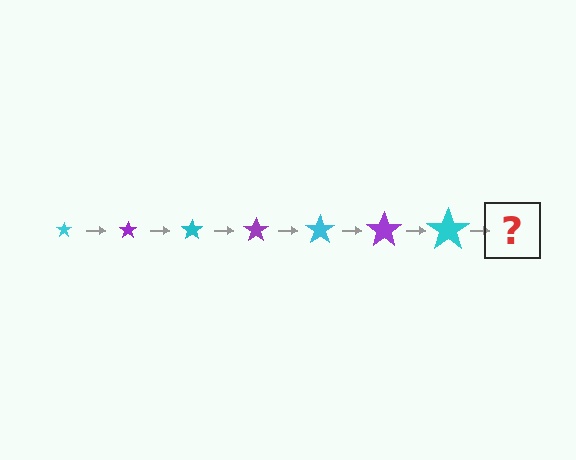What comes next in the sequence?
The next element should be a purple star, larger than the previous one.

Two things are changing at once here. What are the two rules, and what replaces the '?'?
The two rules are that the star grows larger each step and the color cycles through cyan and purple. The '?' should be a purple star, larger than the previous one.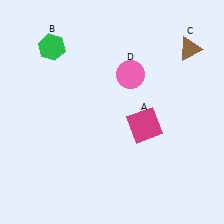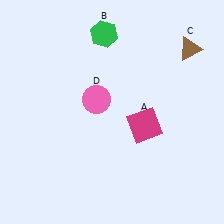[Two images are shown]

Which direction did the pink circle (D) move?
The pink circle (D) moved left.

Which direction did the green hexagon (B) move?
The green hexagon (B) moved right.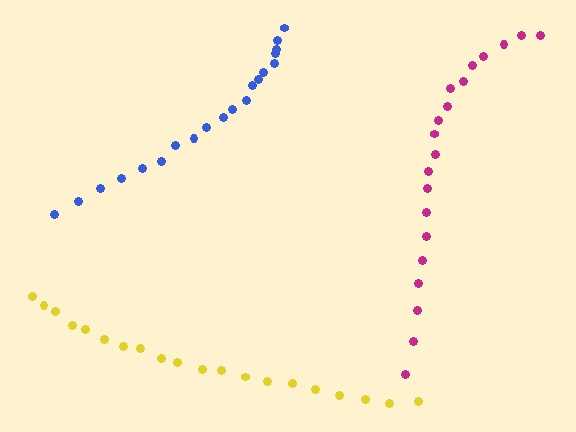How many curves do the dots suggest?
There are 3 distinct paths.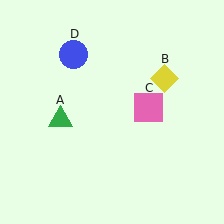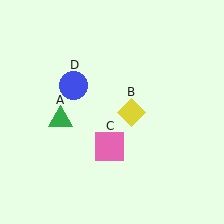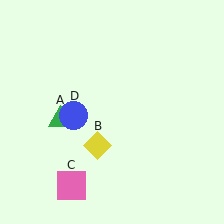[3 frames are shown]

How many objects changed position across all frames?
3 objects changed position: yellow diamond (object B), pink square (object C), blue circle (object D).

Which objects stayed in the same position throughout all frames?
Green triangle (object A) remained stationary.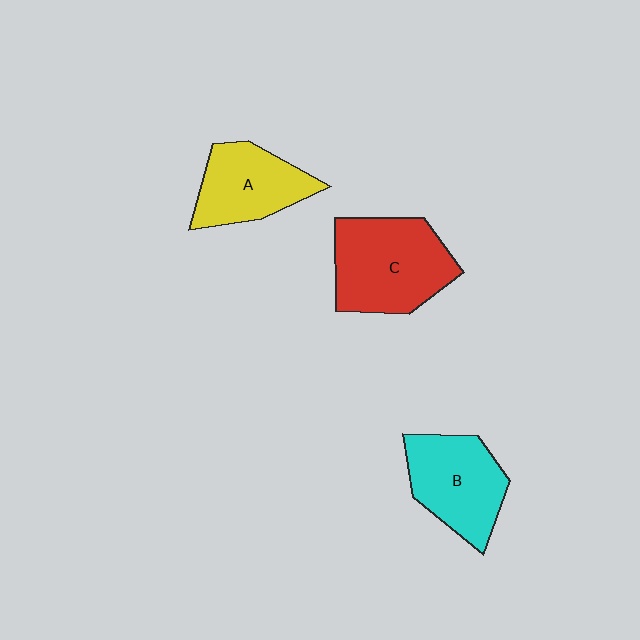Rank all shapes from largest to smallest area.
From largest to smallest: C (red), B (cyan), A (yellow).